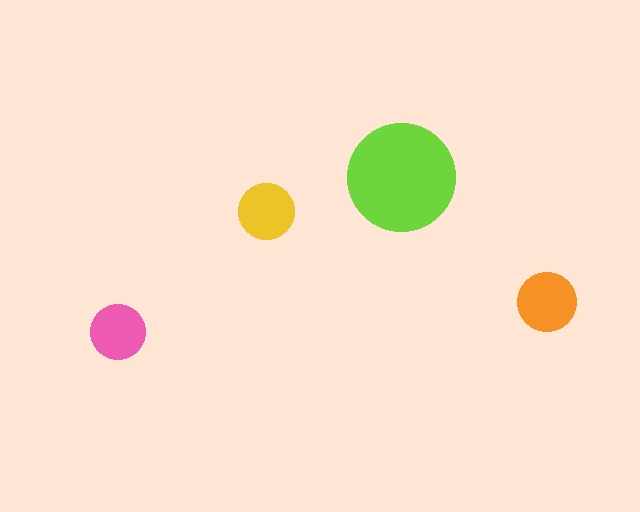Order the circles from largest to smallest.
the lime one, the orange one, the yellow one, the pink one.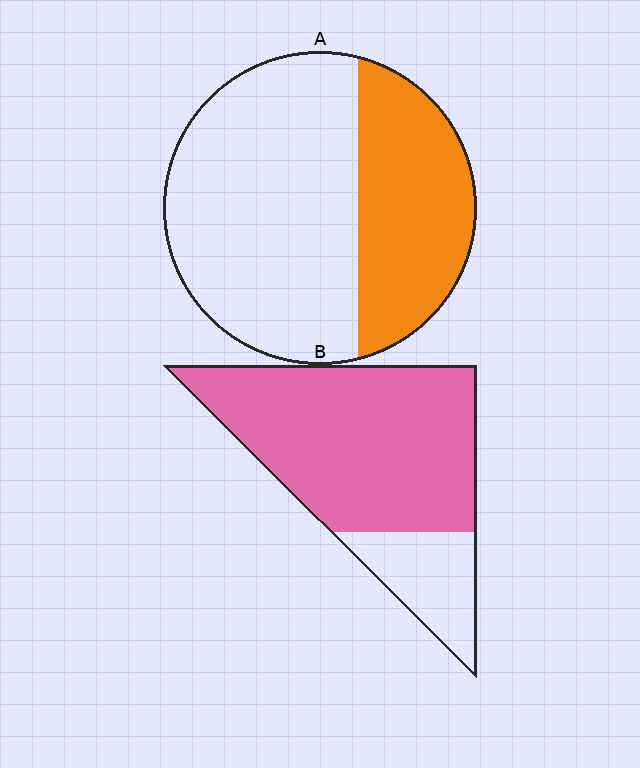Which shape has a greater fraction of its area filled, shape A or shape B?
Shape B.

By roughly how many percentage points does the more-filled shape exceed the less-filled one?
By roughly 45 percentage points (B over A).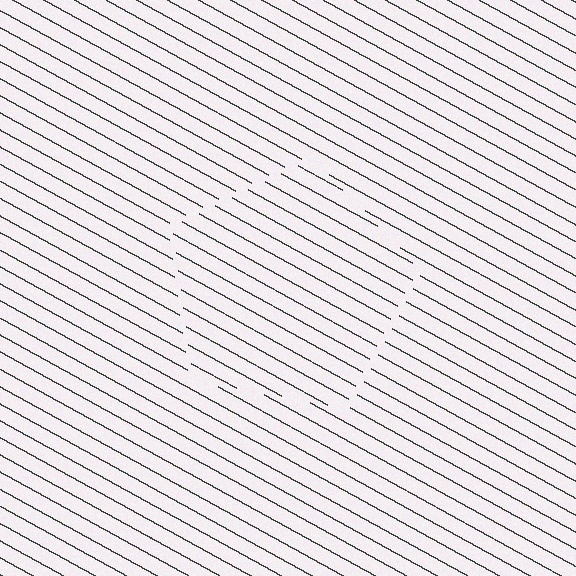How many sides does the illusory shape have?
5 sides — the line-ends trace a pentagon.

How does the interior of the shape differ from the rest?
The interior of the shape contains the same grating, shifted by half a period — the contour is defined by the phase discontinuity where line-ends from the inner and outer gratings abut.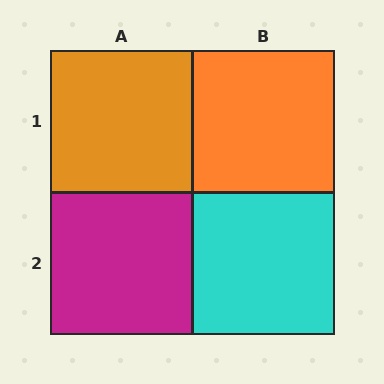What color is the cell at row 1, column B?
Orange.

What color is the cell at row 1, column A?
Orange.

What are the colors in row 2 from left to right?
Magenta, cyan.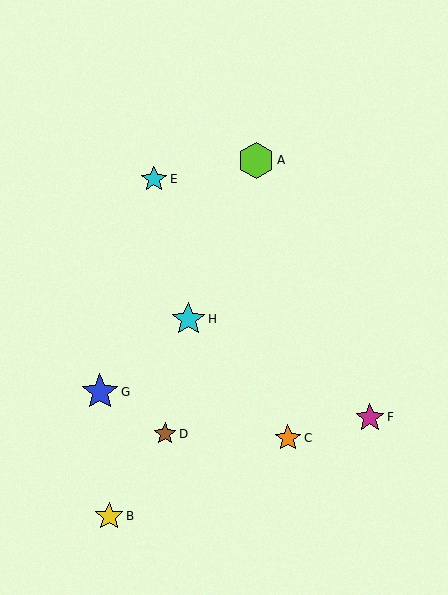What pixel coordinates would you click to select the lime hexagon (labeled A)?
Click at (256, 160) to select the lime hexagon A.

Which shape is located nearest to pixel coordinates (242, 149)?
The lime hexagon (labeled A) at (256, 160) is nearest to that location.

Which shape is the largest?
The blue star (labeled G) is the largest.